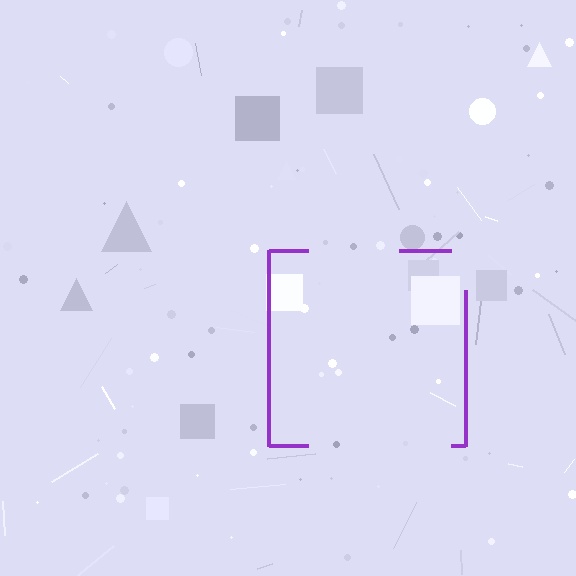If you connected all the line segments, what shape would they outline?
They would outline a square.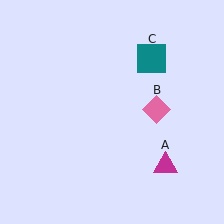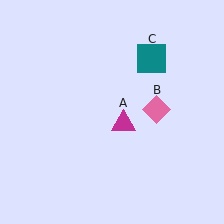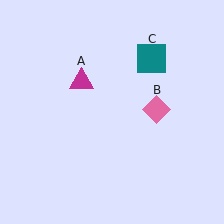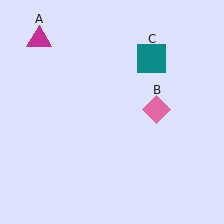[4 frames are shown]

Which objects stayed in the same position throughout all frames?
Pink diamond (object B) and teal square (object C) remained stationary.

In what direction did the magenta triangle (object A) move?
The magenta triangle (object A) moved up and to the left.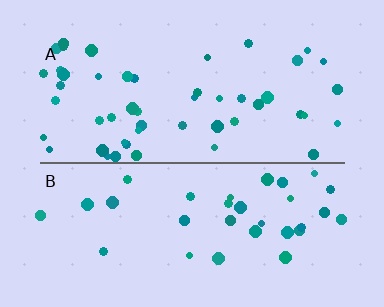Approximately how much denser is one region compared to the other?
Approximately 1.5× — region A over region B.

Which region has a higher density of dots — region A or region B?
A (the top).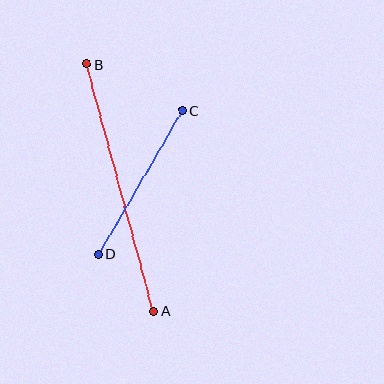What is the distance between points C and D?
The distance is approximately 166 pixels.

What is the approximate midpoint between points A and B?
The midpoint is at approximately (120, 188) pixels.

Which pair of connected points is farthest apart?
Points A and B are farthest apart.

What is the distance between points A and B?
The distance is approximately 256 pixels.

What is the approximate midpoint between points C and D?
The midpoint is at approximately (140, 182) pixels.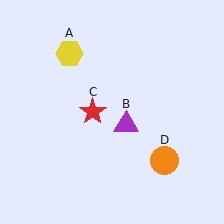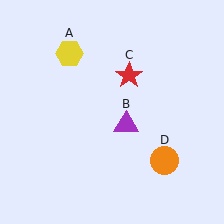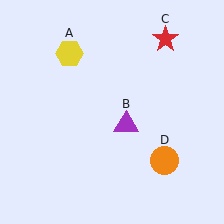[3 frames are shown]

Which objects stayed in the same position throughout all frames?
Yellow hexagon (object A) and purple triangle (object B) and orange circle (object D) remained stationary.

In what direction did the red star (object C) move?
The red star (object C) moved up and to the right.